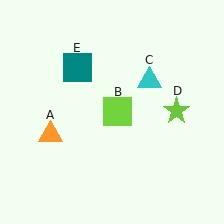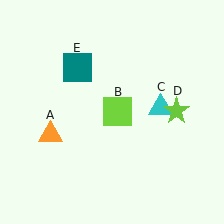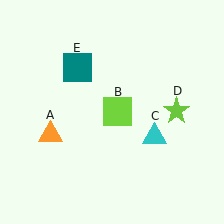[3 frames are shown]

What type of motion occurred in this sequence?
The cyan triangle (object C) rotated clockwise around the center of the scene.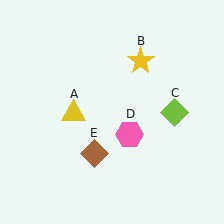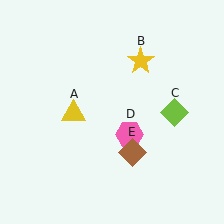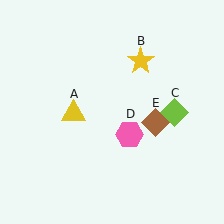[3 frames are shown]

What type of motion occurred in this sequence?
The brown diamond (object E) rotated counterclockwise around the center of the scene.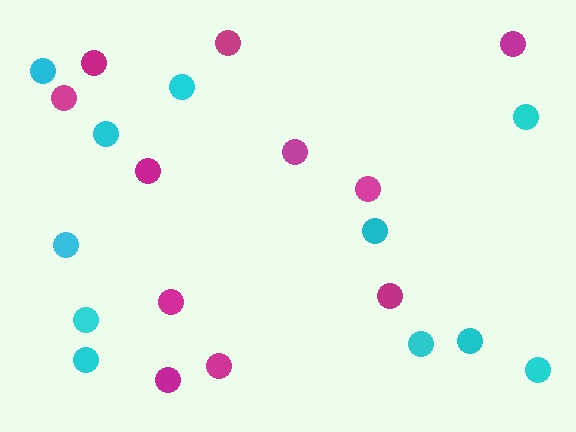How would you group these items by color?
There are 2 groups: one group of magenta circles (11) and one group of cyan circles (11).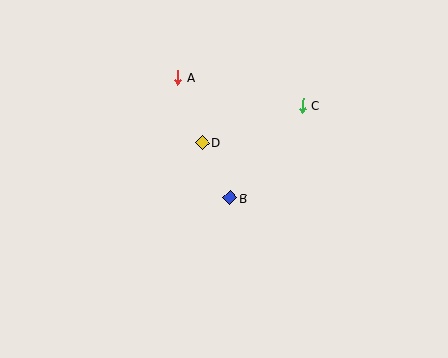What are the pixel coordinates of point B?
Point B is at (230, 198).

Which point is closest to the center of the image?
Point B at (230, 198) is closest to the center.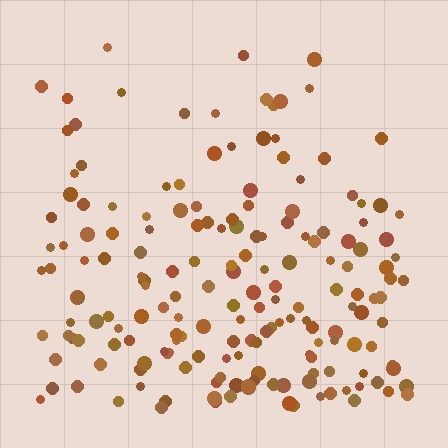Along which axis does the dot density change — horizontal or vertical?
Vertical.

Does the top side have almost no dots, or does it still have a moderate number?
Still a moderate number, just noticeably fewer than the bottom.